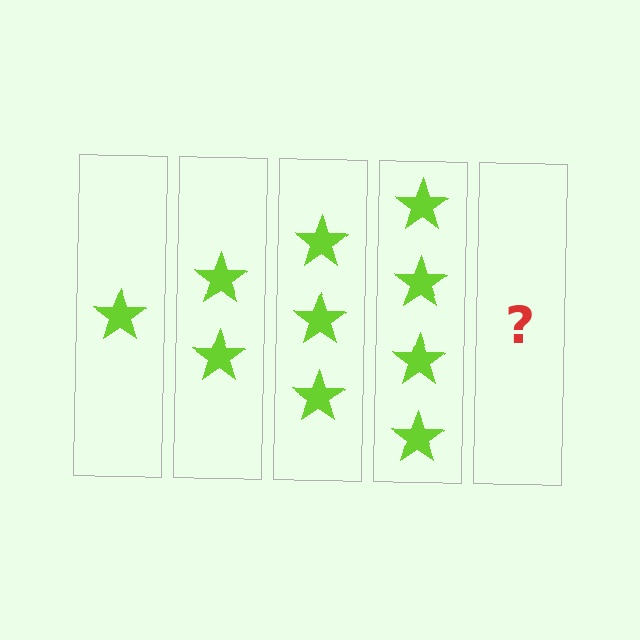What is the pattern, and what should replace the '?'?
The pattern is that each step adds one more star. The '?' should be 5 stars.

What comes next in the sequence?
The next element should be 5 stars.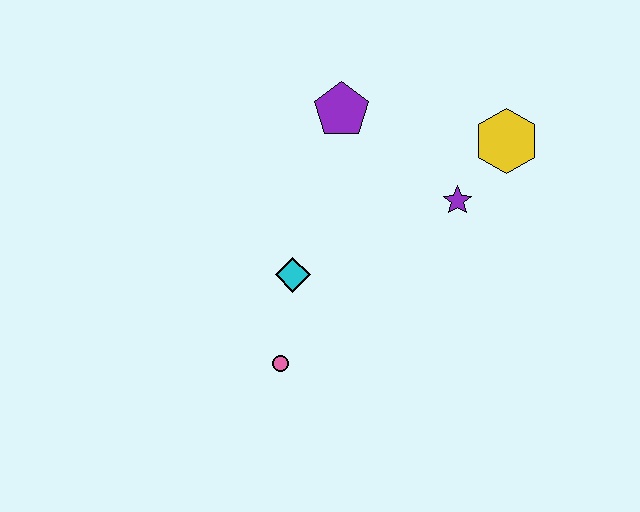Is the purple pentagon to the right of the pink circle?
Yes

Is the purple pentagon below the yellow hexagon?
No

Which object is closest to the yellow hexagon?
The purple star is closest to the yellow hexagon.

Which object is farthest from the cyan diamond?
The yellow hexagon is farthest from the cyan diamond.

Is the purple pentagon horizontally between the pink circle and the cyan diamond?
No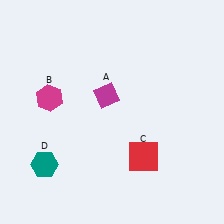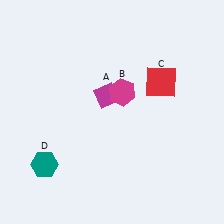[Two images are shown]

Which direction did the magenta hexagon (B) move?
The magenta hexagon (B) moved right.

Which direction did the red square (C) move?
The red square (C) moved up.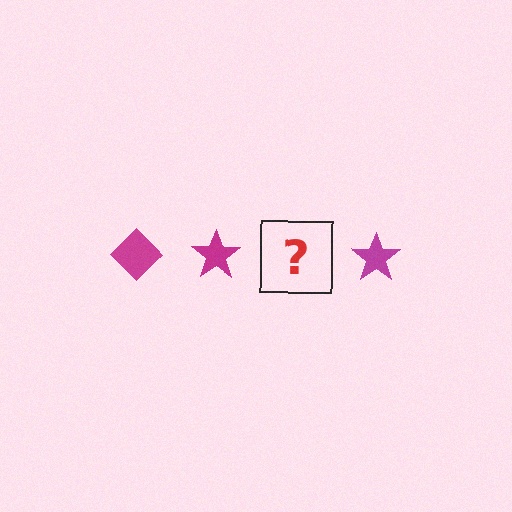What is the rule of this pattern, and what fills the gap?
The rule is that the pattern cycles through diamond, star shapes in magenta. The gap should be filled with a magenta diamond.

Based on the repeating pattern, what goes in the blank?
The blank should be a magenta diamond.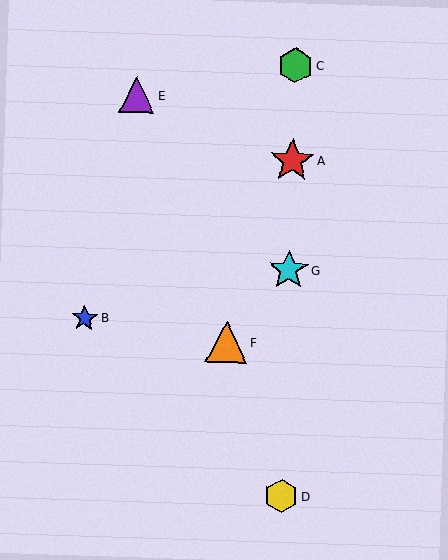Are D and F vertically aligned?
No, D is at x≈281 and F is at x≈226.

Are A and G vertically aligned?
Yes, both are at x≈292.